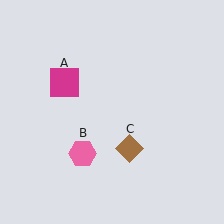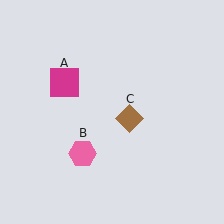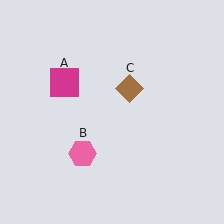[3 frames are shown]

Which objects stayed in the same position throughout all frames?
Magenta square (object A) and pink hexagon (object B) remained stationary.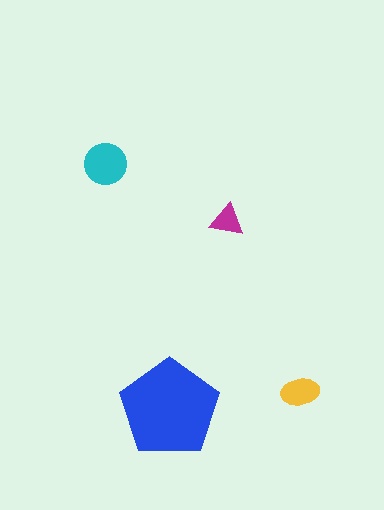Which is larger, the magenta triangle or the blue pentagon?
The blue pentagon.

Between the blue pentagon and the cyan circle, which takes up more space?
The blue pentagon.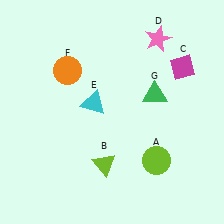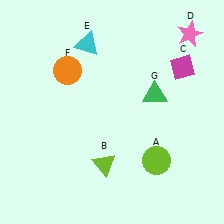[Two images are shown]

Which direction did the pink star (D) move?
The pink star (D) moved right.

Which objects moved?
The objects that moved are: the pink star (D), the cyan triangle (E).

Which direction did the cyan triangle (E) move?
The cyan triangle (E) moved up.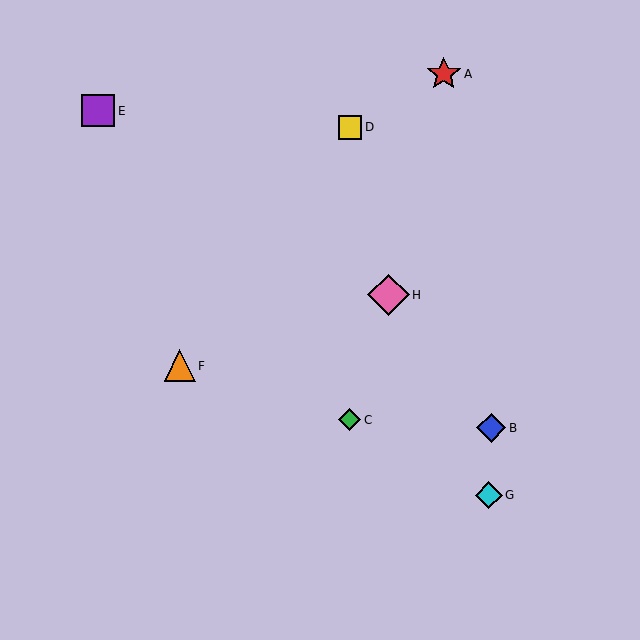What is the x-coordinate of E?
Object E is at x≈98.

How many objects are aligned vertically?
2 objects (C, D) are aligned vertically.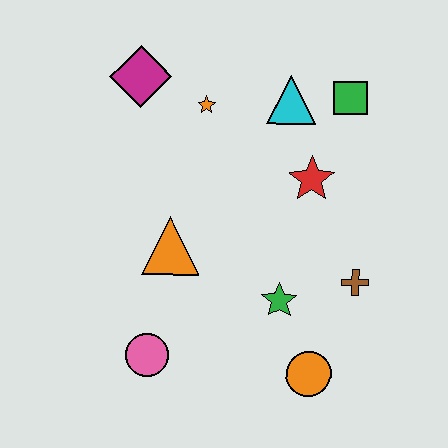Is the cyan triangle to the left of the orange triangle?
No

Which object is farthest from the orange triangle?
The green square is farthest from the orange triangle.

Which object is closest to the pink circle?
The orange triangle is closest to the pink circle.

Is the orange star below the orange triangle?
No